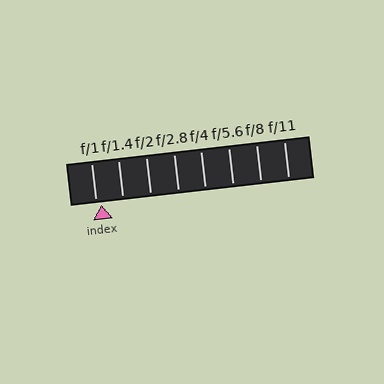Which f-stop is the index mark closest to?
The index mark is closest to f/1.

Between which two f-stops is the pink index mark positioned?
The index mark is between f/1 and f/1.4.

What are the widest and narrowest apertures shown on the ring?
The widest aperture shown is f/1 and the narrowest is f/11.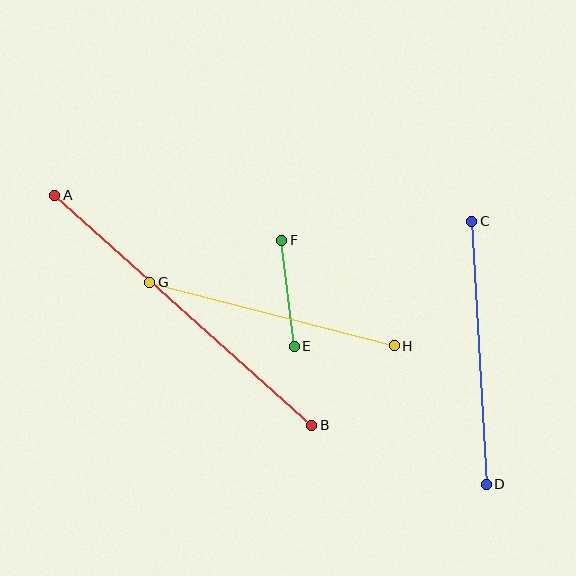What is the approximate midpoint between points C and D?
The midpoint is at approximately (479, 353) pixels.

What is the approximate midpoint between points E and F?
The midpoint is at approximately (288, 293) pixels.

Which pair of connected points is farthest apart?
Points A and B are farthest apart.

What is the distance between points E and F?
The distance is approximately 106 pixels.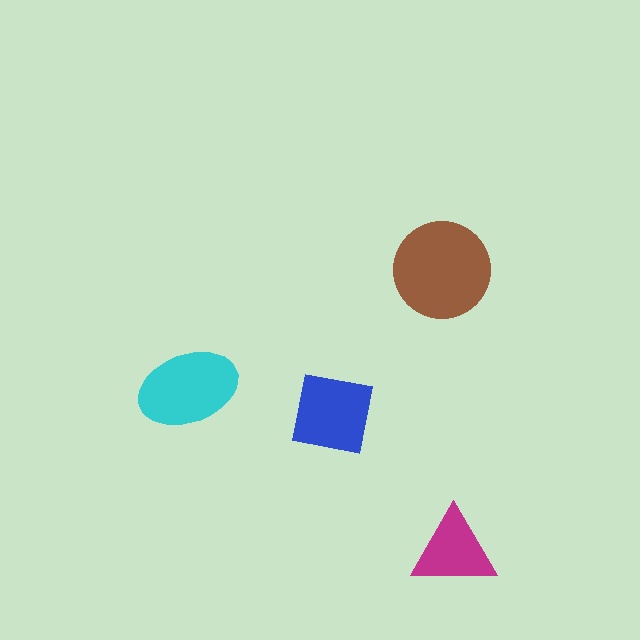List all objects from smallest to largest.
The magenta triangle, the blue square, the cyan ellipse, the brown circle.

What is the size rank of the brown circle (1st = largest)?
1st.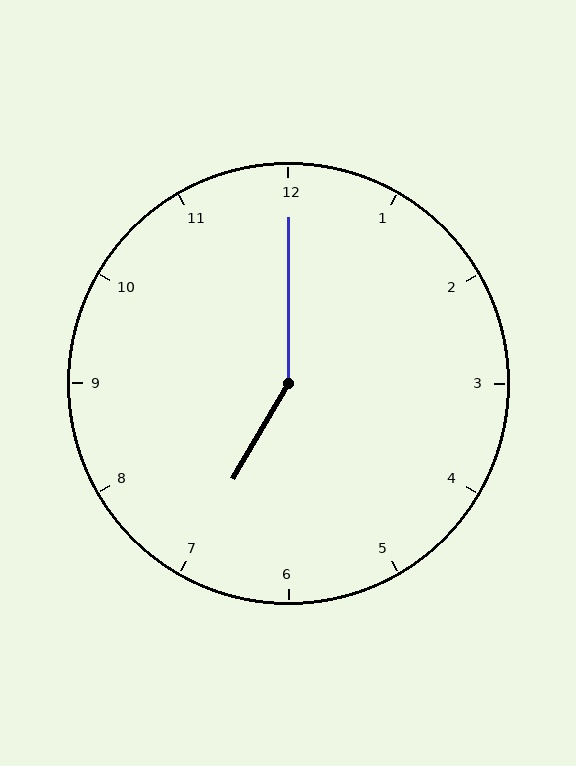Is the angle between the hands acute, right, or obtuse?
It is obtuse.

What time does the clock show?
7:00.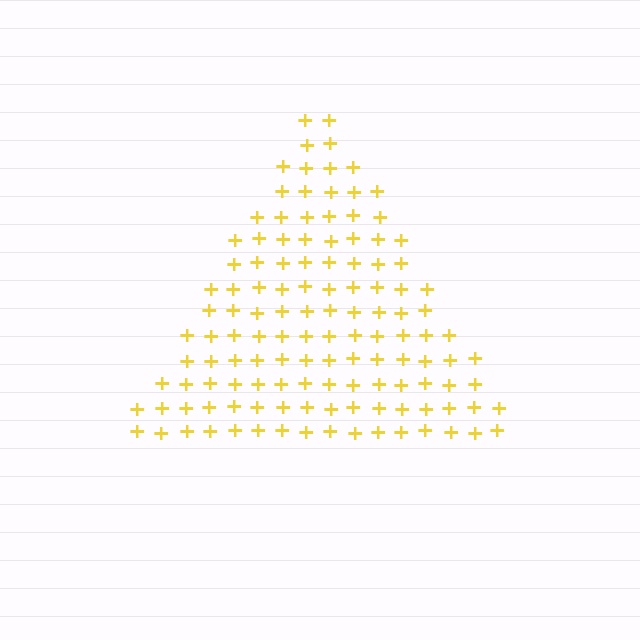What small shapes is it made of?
It is made of small plus signs.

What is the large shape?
The large shape is a triangle.